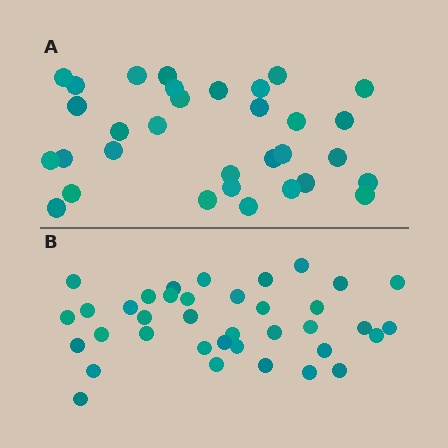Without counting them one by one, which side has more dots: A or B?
Region B (the bottom region) has more dots.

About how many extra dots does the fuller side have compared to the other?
Region B has about 5 more dots than region A.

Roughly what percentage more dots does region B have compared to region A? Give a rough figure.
About 15% more.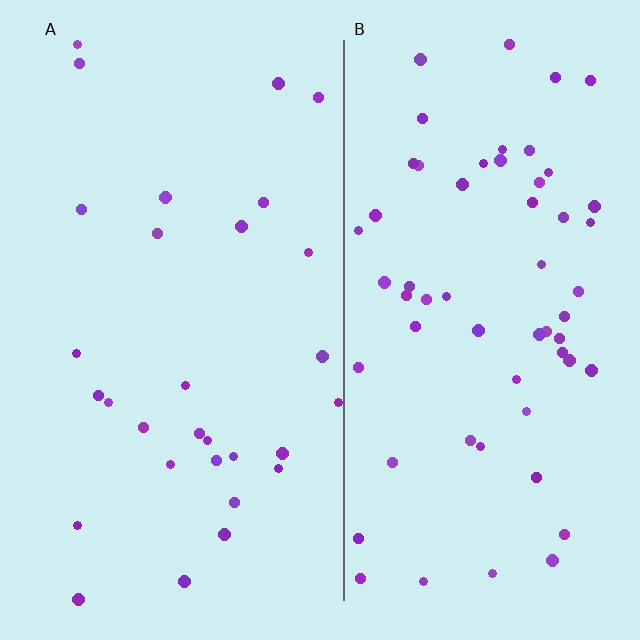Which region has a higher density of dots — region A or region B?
B (the right).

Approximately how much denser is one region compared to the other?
Approximately 2.0× — region B over region A.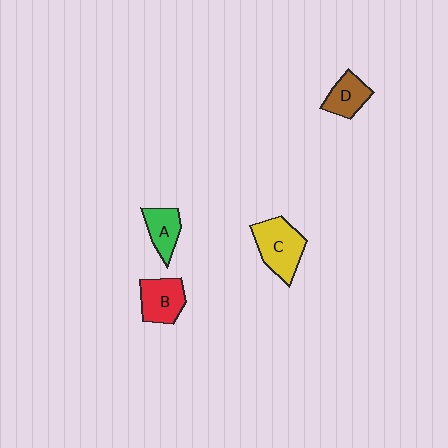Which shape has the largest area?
Shape C (yellow).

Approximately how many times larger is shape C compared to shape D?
Approximately 1.6 times.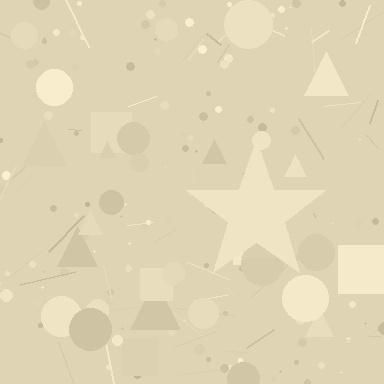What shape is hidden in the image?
A star is hidden in the image.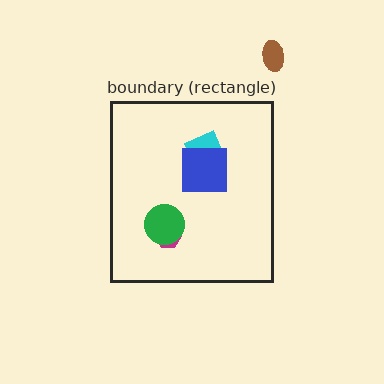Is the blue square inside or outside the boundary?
Inside.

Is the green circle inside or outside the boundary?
Inside.